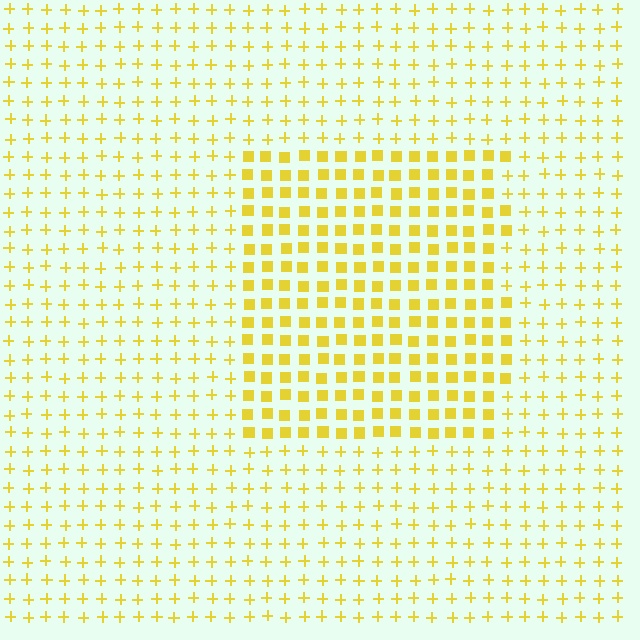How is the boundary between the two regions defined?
The boundary is defined by a change in element shape: squares inside vs. plus signs outside. All elements share the same color and spacing.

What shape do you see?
I see a rectangle.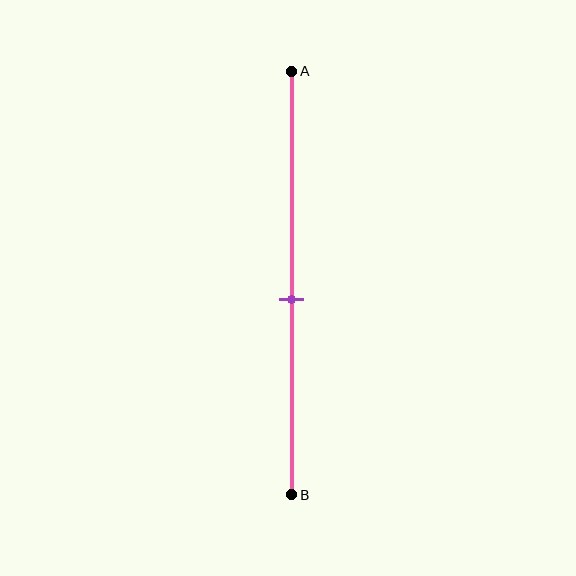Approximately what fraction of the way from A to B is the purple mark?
The purple mark is approximately 55% of the way from A to B.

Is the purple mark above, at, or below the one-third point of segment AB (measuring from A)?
The purple mark is below the one-third point of segment AB.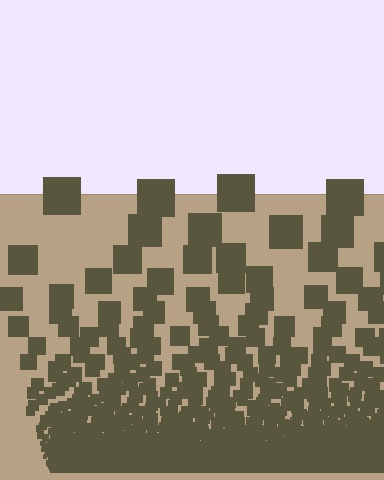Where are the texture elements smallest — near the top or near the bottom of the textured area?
Near the bottom.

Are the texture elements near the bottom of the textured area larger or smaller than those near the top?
Smaller. The gradient is inverted — elements near the bottom are smaller and denser.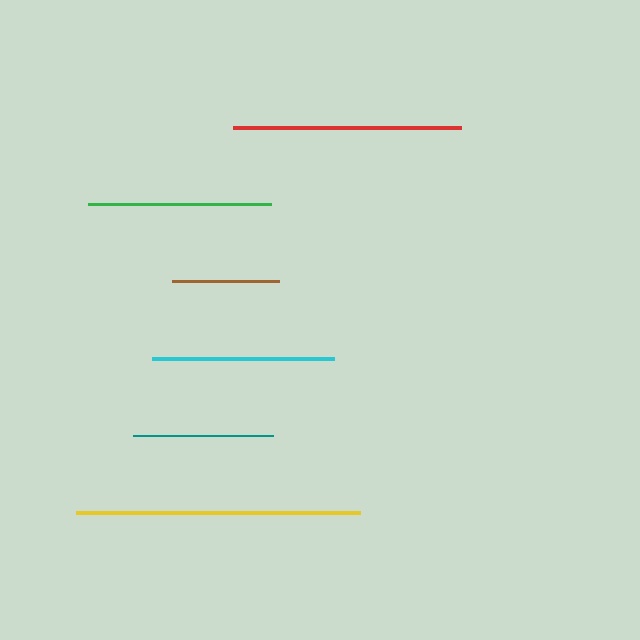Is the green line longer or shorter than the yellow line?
The yellow line is longer than the green line.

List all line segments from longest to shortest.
From longest to shortest: yellow, red, green, cyan, teal, brown.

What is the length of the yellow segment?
The yellow segment is approximately 284 pixels long.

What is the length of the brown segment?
The brown segment is approximately 108 pixels long.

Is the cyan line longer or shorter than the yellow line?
The yellow line is longer than the cyan line.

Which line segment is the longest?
The yellow line is the longest at approximately 284 pixels.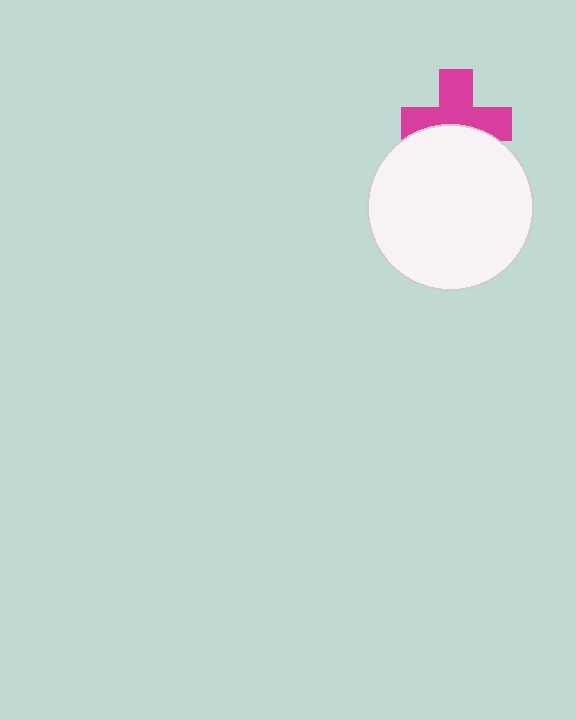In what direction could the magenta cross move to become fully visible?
The magenta cross could move up. That would shift it out from behind the white circle entirely.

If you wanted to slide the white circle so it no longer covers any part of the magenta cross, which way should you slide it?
Slide it down — that is the most direct way to separate the two shapes.